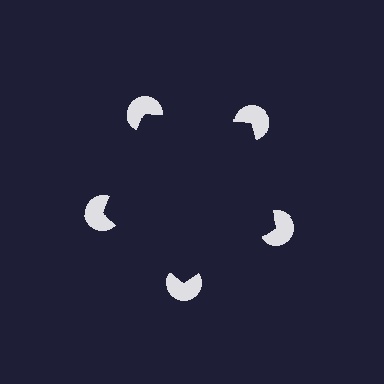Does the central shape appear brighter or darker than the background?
It typically appears slightly darker than the background, even though no actual brightness change is drawn.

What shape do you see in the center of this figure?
An illusory pentagon — its edges are inferred from the aligned wedge cuts in the pac-man discs, not physically drawn.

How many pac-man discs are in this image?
There are 5 — one at each vertex of the illusory pentagon.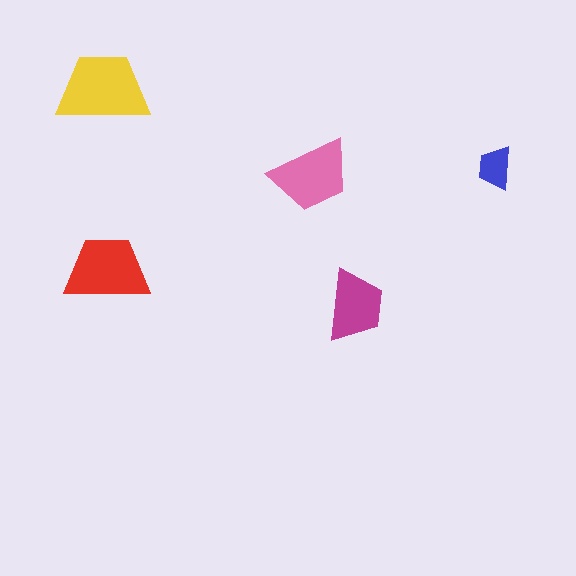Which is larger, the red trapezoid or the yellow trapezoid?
The yellow one.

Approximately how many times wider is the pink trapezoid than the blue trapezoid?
About 2 times wider.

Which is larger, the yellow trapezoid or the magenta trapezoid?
The yellow one.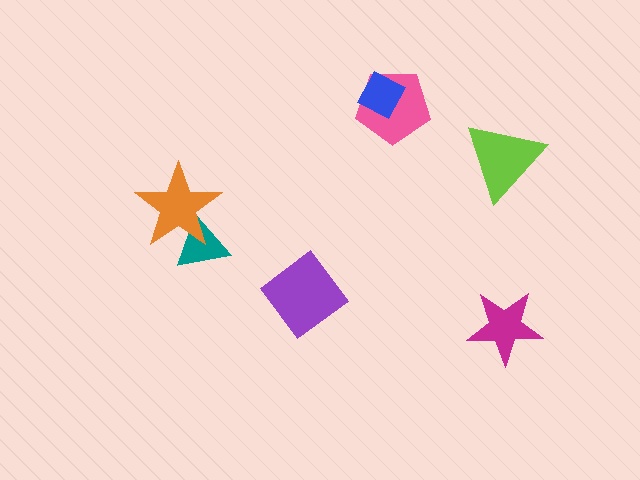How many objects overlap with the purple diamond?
0 objects overlap with the purple diamond.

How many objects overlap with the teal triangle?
1 object overlaps with the teal triangle.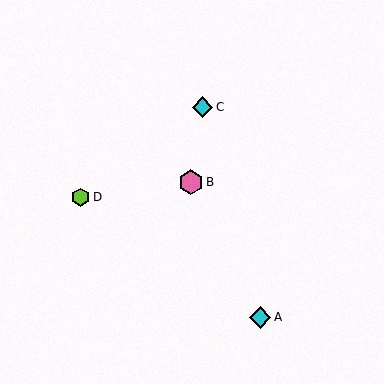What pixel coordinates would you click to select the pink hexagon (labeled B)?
Click at (191, 182) to select the pink hexagon B.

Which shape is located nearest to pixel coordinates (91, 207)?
The lime hexagon (labeled D) at (81, 197) is nearest to that location.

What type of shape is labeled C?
Shape C is a cyan diamond.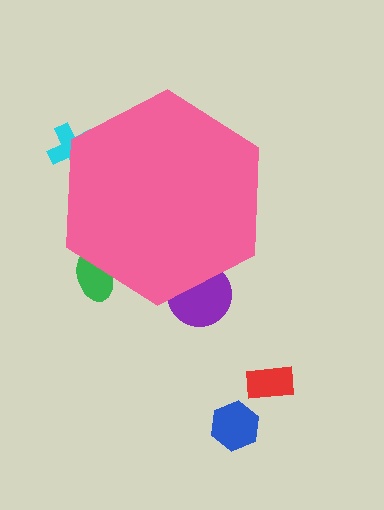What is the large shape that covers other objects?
A pink hexagon.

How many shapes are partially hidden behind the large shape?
3 shapes are partially hidden.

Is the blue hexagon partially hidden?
No, the blue hexagon is fully visible.